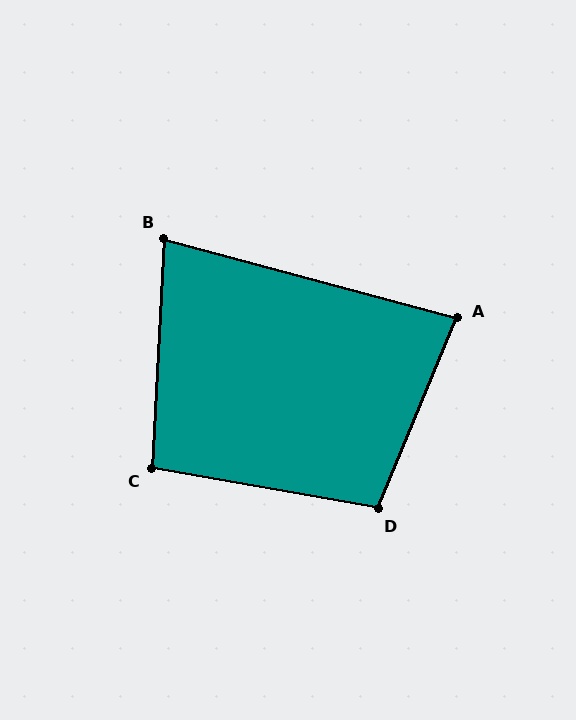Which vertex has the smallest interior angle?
B, at approximately 78 degrees.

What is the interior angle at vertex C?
Approximately 97 degrees (obtuse).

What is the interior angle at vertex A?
Approximately 83 degrees (acute).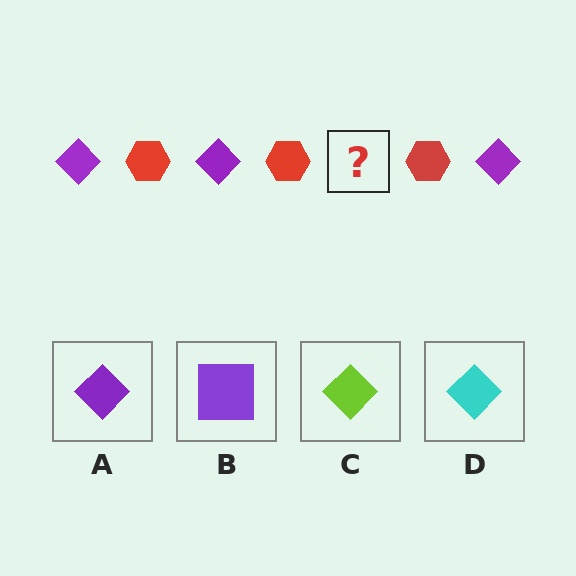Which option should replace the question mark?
Option A.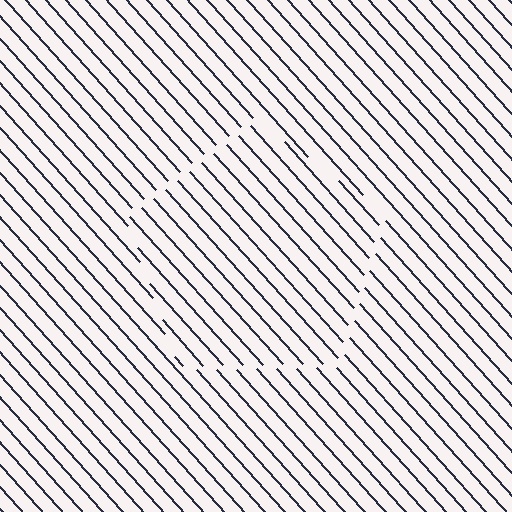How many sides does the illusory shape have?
5 sides — the line-ends trace a pentagon.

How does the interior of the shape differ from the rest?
The interior of the shape contains the same grating, shifted by half a period — the contour is defined by the phase discontinuity where line-ends from the inner and outer gratings abut.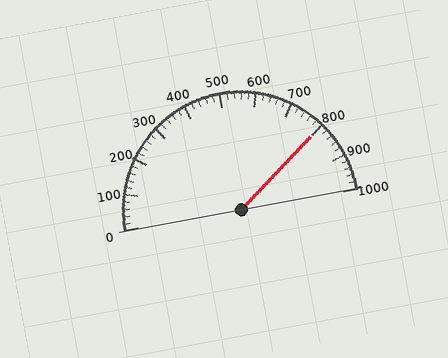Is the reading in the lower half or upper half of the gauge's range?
The reading is in the upper half of the range (0 to 1000).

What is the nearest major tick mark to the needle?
The nearest major tick mark is 800.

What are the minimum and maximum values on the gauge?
The gauge ranges from 0 to 1000.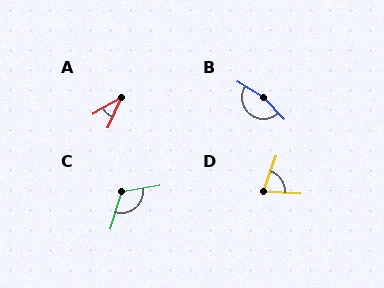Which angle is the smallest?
A, at approximately 36 degrees.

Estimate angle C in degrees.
Approximately 118 degrees.